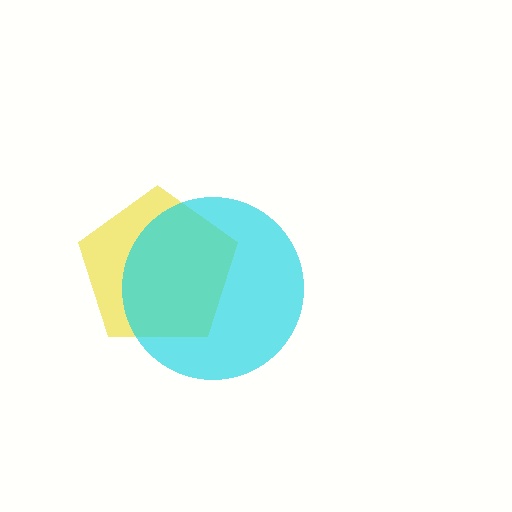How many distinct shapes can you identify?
There are 2 distinct shapes: a yellow pentagon, a cyan circle.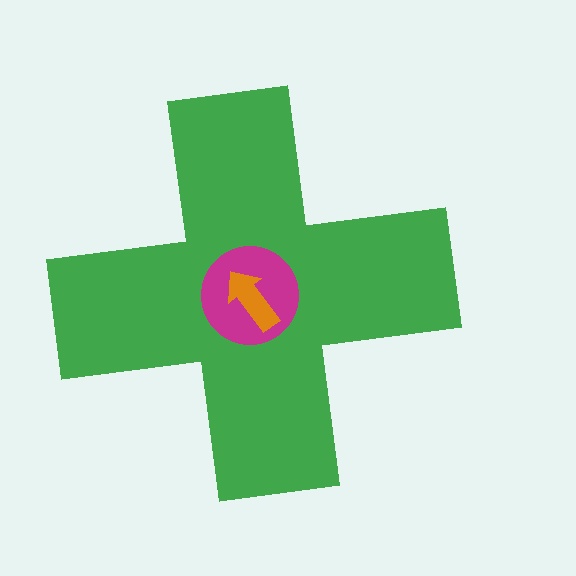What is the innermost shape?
The orange arrow.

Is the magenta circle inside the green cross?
Yes.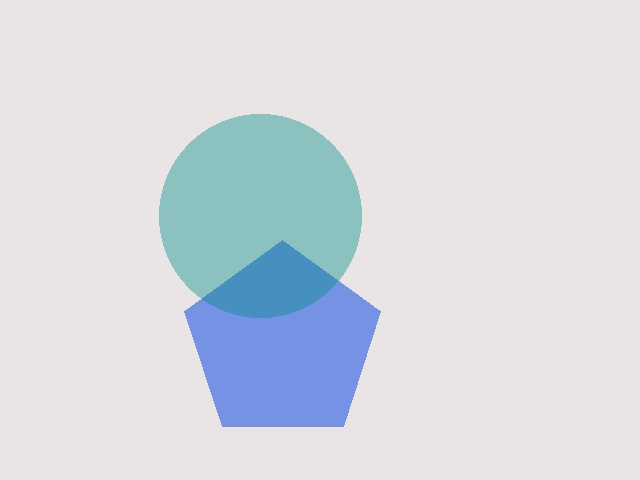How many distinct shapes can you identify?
There are 2 distinct shapes: a blue pentagon, a teal circle.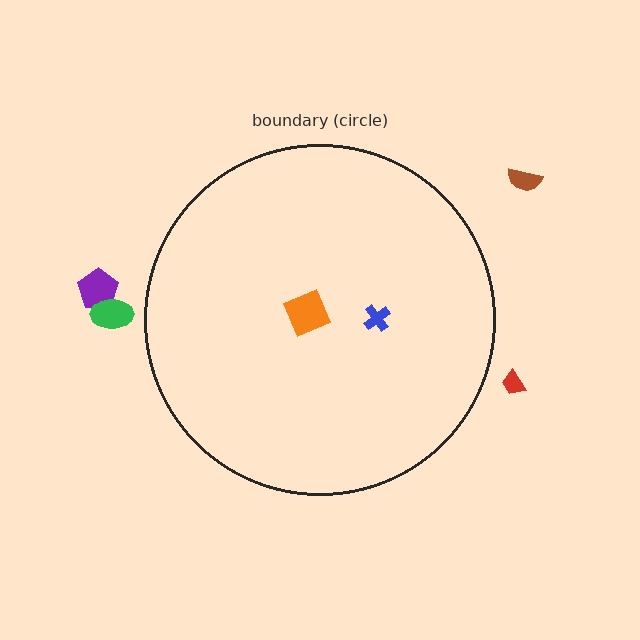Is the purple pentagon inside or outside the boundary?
Outside.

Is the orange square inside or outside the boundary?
Inside.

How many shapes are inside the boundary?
2 inside, 4 outside.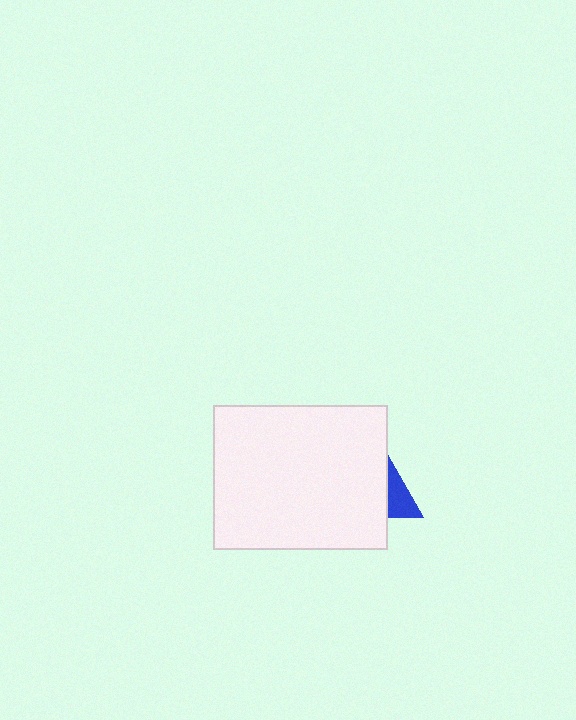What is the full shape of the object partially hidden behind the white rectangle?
The partially hidden object is a blue triangle.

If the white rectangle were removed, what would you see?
You would see the complete blue triangle.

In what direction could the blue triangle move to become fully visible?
The blue triangle could move right. That would shift it out from behind the white rectangle entirely.